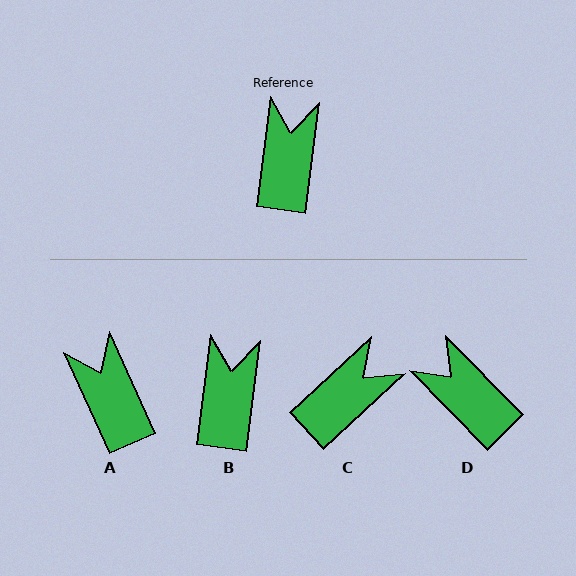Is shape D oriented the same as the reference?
No, it is off by about 52 degrees.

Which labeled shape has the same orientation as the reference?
B.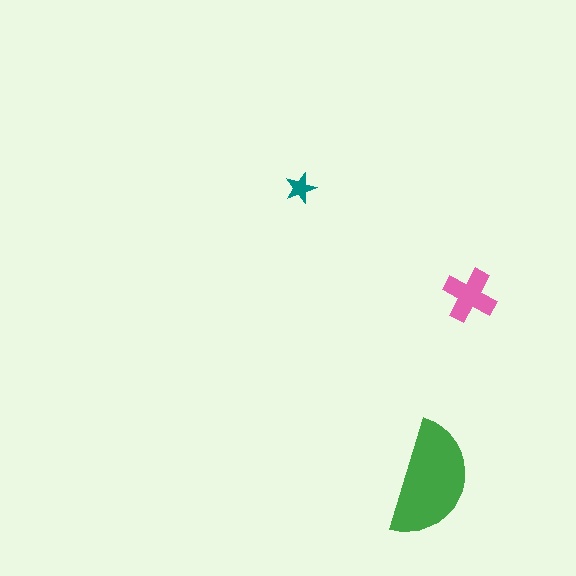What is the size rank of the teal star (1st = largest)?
3rd.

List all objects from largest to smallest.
The green semicircle, the pink cross, the teal star.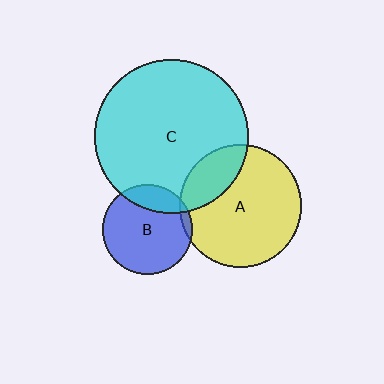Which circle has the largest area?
Circle C (cyan).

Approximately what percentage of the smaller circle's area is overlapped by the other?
Approximately 25%.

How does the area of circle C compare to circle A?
Approximately 1.6 times.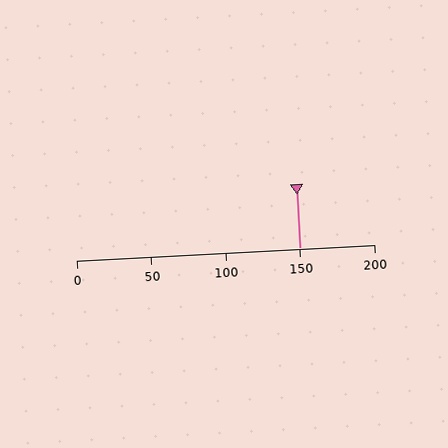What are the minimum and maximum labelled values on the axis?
The axis runs from 0 to 200.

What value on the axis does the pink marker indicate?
The marker indicates approximately 150.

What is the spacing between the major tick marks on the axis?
The major ticks are spaced 50 apart.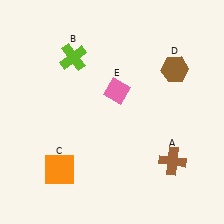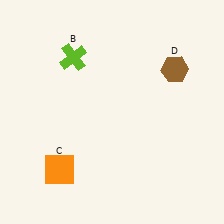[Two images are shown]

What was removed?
The brown cross (A), the pink diamond (E) were removed in Image 2.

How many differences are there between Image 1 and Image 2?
There are 2 differences between the two images.